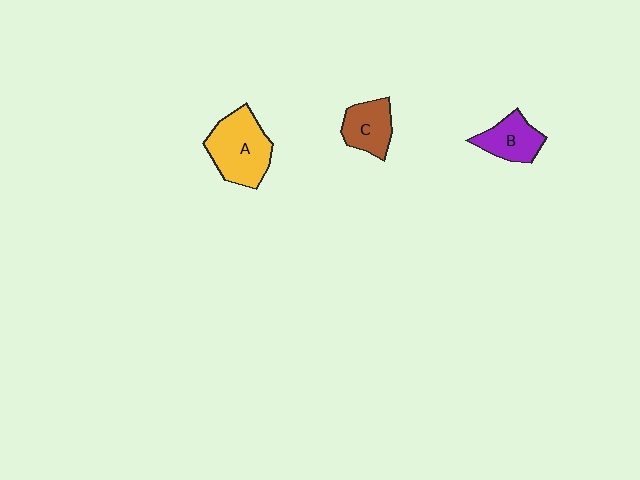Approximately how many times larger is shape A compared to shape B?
Approximately 1.6 times.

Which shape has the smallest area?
Shape B (purple).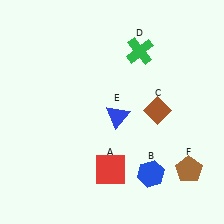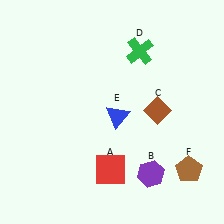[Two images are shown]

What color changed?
The hexagon (B) changed from blue in Image 1 to purple in Image 2.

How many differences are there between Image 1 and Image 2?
There is 1 difference between the two images.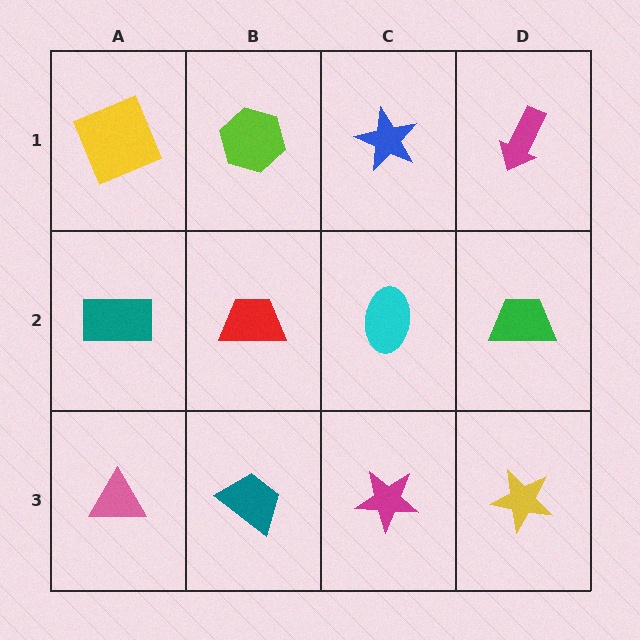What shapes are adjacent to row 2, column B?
A lime hexagon (row 1, column B), a teal trapezoid (row 3, column B), a teal rectangle (row 2, column A), a cyan ellipse (row 2, column C).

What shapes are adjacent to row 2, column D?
A magenta arrow (row 1, column D), a yellow star (row 3, column D), a cyan ellipse (row 2, column C).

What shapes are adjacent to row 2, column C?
A blue star (row 1, column C), a magenta star (row 3, column C), a red trapezoid (row 2, column B), a green trapezoid (row 2, column D).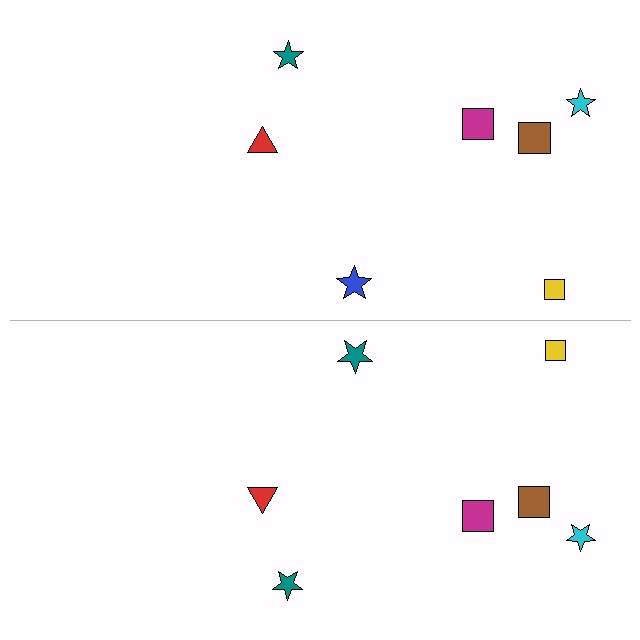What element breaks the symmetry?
The teal star on the bottom side breaks the symmetry — its mirror counterpart is blue.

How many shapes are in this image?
There are 14 shapes in this image.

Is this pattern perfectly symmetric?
No, the pattern is not perfectly symmetric. The teal star on the bottom side breaks the symmetry — its mirror counterpart is blue.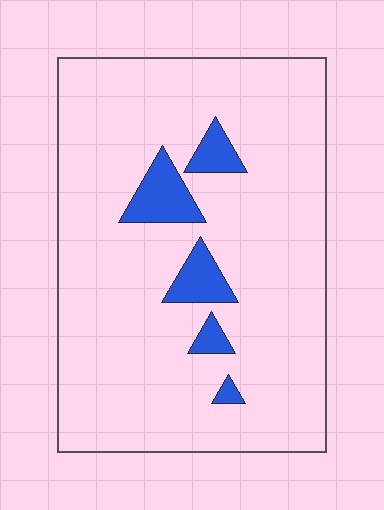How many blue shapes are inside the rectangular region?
5.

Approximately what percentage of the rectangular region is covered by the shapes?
Approximately 10%.